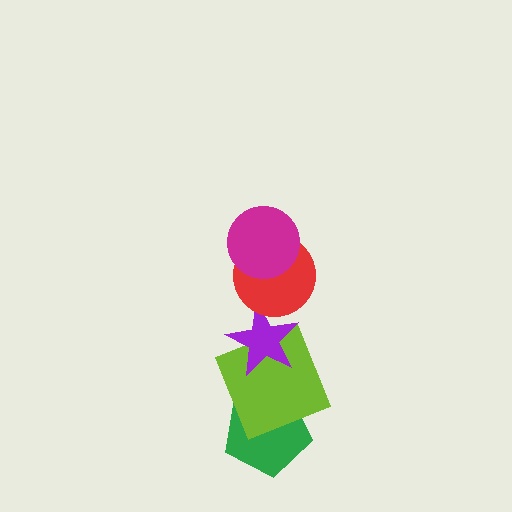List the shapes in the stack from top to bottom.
From top to bottom: the magenta circle, the red circle, the purple star, the lime square, the green pentagon.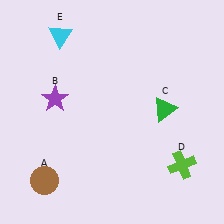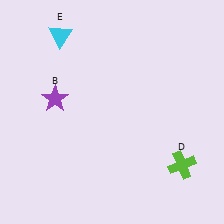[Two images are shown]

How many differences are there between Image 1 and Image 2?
There are 2 differences between the two images.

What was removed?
The brown circle (A), the green triangle (C) were removed in Image 2.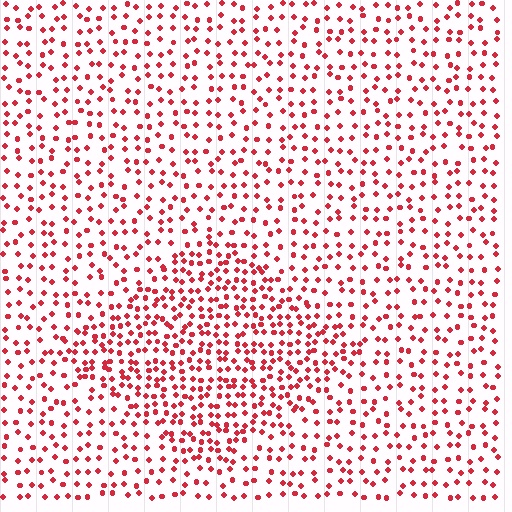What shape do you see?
I see a diamond.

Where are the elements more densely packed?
The elements are more densely packed inside the diamond boundary.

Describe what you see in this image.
The image contains small red elements arranged at two different densities. A diamond-shaped region is visible where the elements are more densely packed than the surrounding area.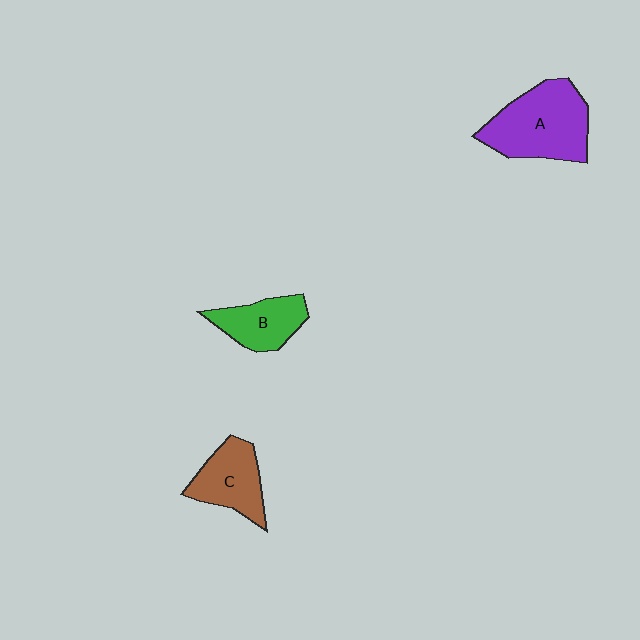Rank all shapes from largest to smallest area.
From largest to smallest: A (purple), C (brown), B (green).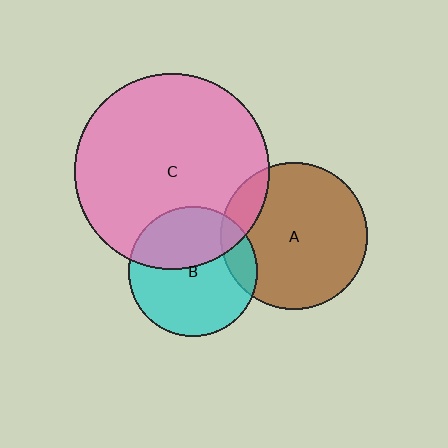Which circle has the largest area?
Circle C (pink).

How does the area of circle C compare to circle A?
Approximately 1.8 times.